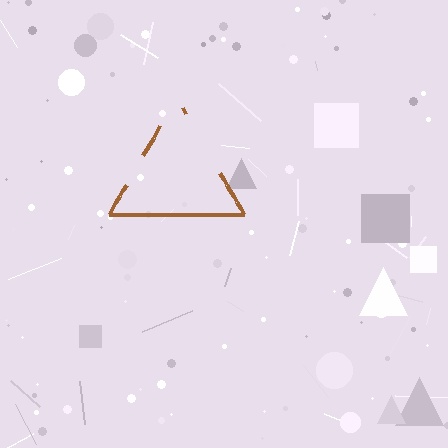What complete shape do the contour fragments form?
The contour fragments form a triangle.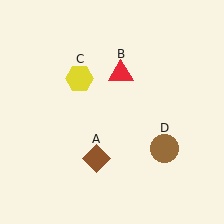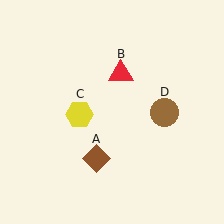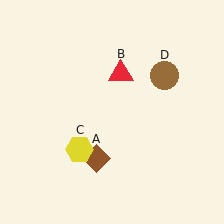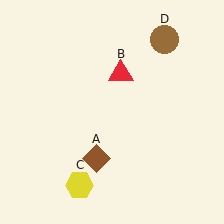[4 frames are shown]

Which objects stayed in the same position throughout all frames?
Brown diamond (object A) and red triangle (object B) remained stationary.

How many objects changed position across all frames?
2 objects changed position: yellow hexagon (object C), brown circle (object D).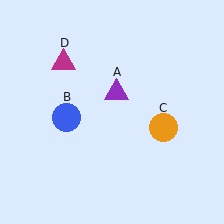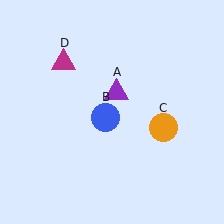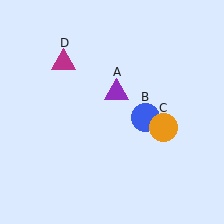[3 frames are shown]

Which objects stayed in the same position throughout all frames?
Purple triangle (object A) and orange circle (object C) and magenta triangle (object D) remained stationary.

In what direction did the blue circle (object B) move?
The blue circle (object B) moved right.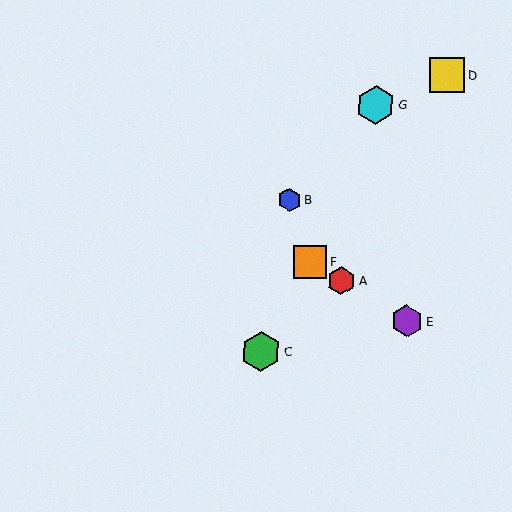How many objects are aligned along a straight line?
3 objects (A, E, F) are aligned along a straight line.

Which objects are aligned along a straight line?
Objects A, E, F are aligned along a straight line.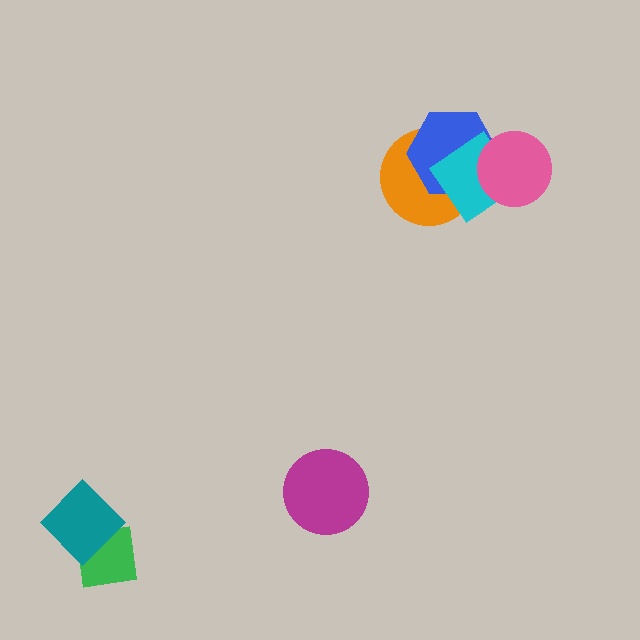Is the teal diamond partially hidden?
No, no other shape covers it.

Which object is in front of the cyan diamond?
The pink circle is in front of the cyan diamond.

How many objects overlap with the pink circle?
2 objects overlap with the pink circle.